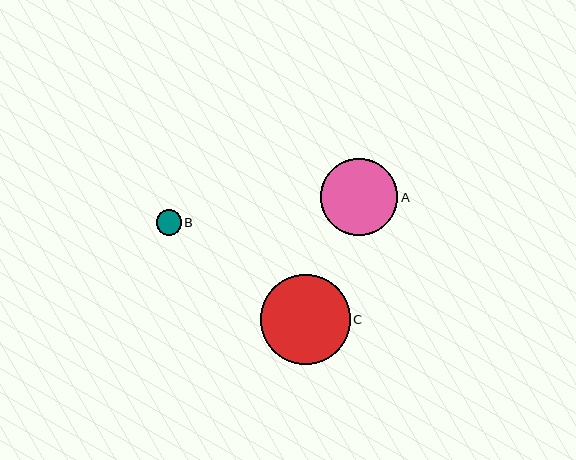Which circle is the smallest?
Circle B is the smallest with a size of approximately 25 pixels.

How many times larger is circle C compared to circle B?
Circle C is approximately 3.5 times the size of circle B.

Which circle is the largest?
Circle C is the largest with a size of approximately 89 pixels.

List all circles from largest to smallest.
From largest to smallest: C, A, B.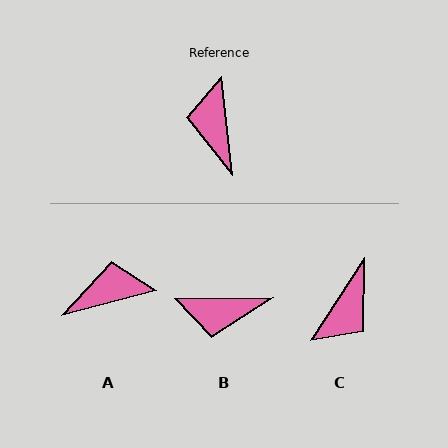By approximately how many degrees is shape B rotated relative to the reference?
Approximately 84 degrees counter-clockwise.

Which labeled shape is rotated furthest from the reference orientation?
C, about 141 degrees away.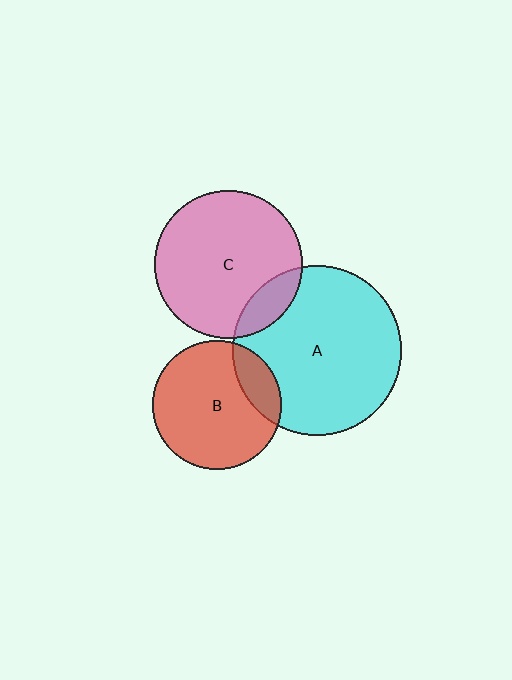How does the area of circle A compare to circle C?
Approximately 1.3 times.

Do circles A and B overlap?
Yes.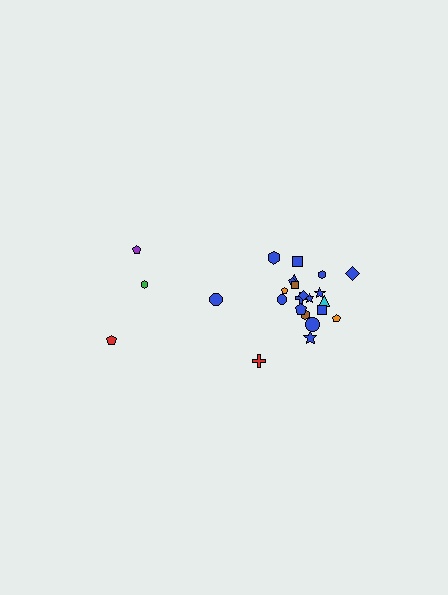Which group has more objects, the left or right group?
The right group.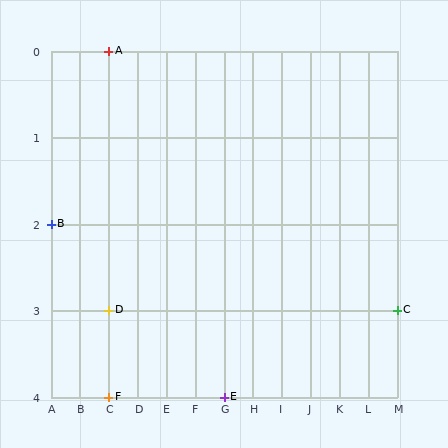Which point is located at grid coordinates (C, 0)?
Point A is at (C, 0).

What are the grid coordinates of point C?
Point C is at grid coordinates (M, 3).